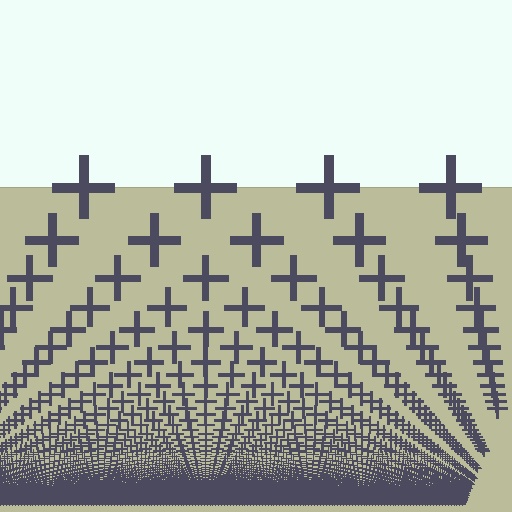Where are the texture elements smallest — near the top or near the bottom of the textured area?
Near the bottom.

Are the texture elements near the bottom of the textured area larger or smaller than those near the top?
Smaller. The gradient is inverted — elements near the bottom are smaller and denser.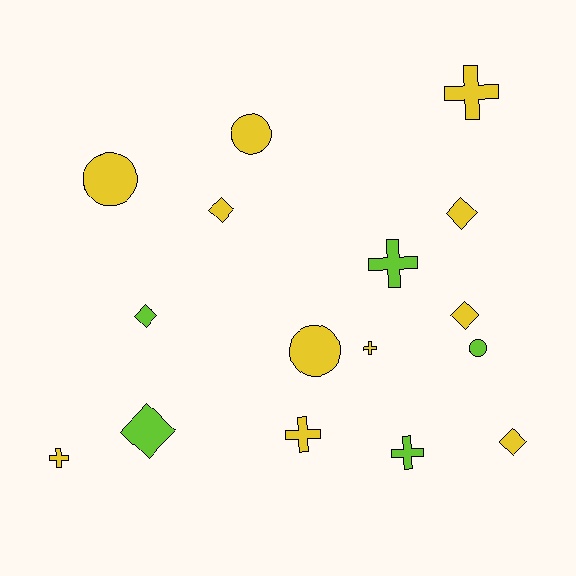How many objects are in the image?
There are 16 objects.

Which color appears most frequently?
Yellow, with 11 objects.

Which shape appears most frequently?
Cross, with 6 objects.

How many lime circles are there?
There is 1 lime circle.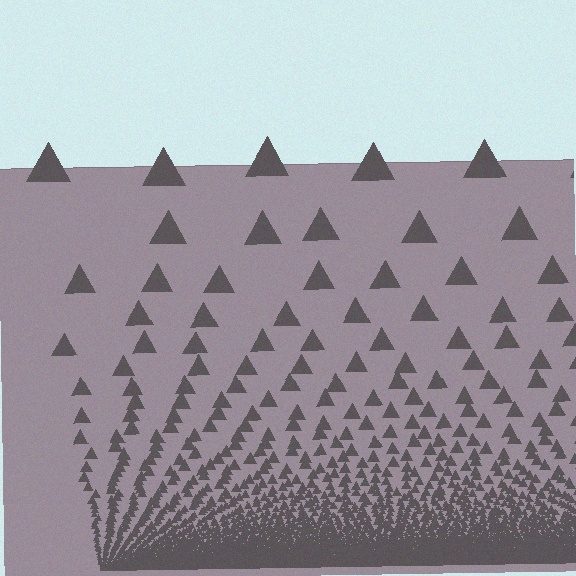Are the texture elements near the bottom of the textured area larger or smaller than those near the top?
Smaller. The gradient is inverted — elements near the bottom are smaller and denser.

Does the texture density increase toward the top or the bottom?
Density increases toward the bottom.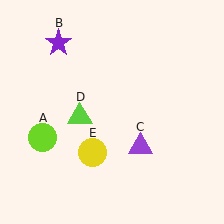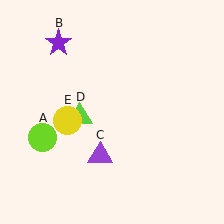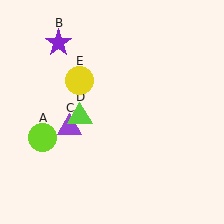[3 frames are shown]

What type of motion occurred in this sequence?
The purple triangle (object C), yellow circle (object E) rotated clockwise around the center of the scene.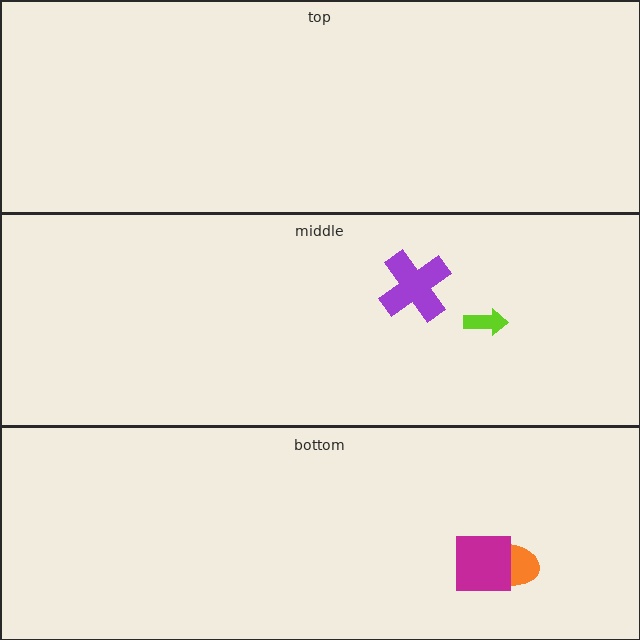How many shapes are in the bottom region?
2.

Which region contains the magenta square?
The bottom region.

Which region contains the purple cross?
The middle region.